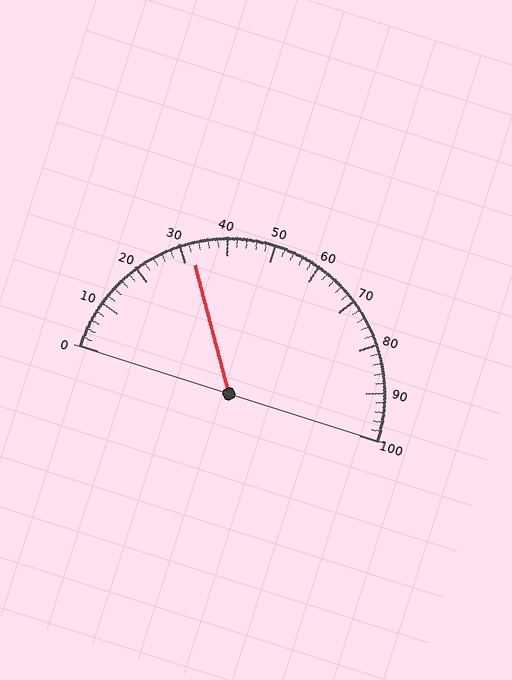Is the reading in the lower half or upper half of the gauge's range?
The reading is in the lower half of the range (0 to 100).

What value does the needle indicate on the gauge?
The needle indicates approximately 32.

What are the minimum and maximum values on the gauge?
The gauge ranges from 0 to 100.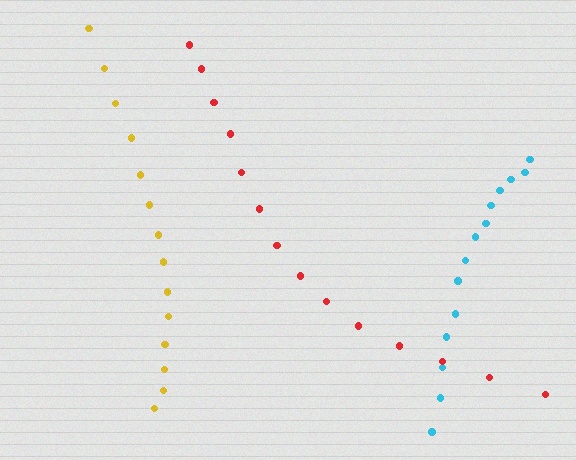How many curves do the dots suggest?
There are 3 distinct paths.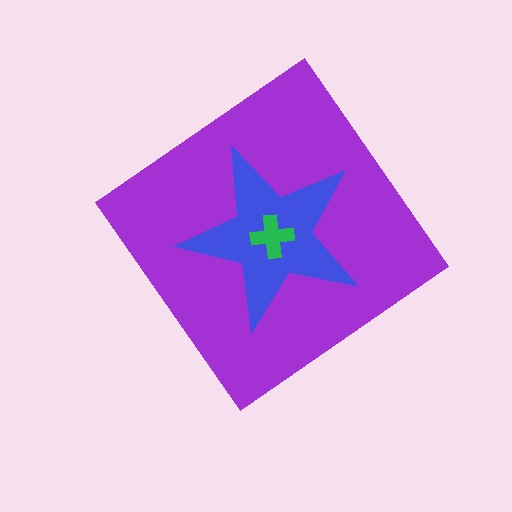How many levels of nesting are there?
3.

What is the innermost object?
The green cross.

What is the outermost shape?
The purple diamond.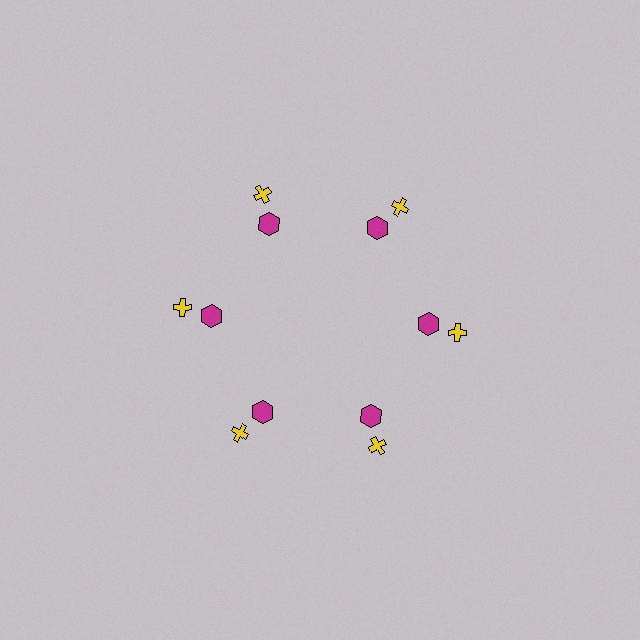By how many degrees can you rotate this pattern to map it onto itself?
The pattern maps onto itself every 60 degrees of rotation.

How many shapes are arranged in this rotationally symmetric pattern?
There are 12 shapes, arranged in 6 groups of 2.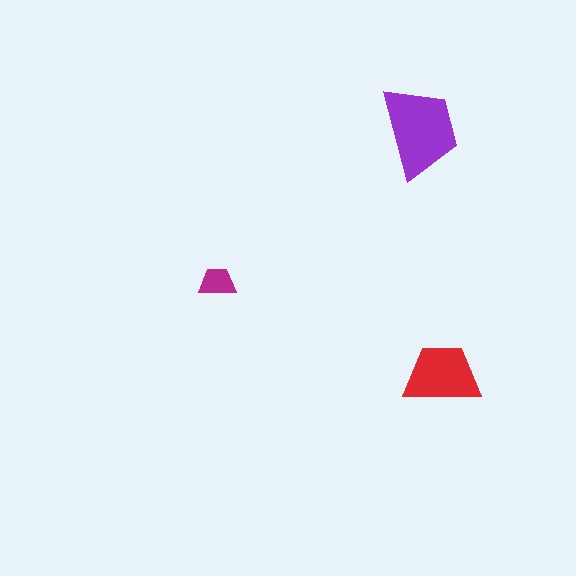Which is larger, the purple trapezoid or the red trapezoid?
The purple one.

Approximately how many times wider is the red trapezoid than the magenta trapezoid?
About 2 times wider.